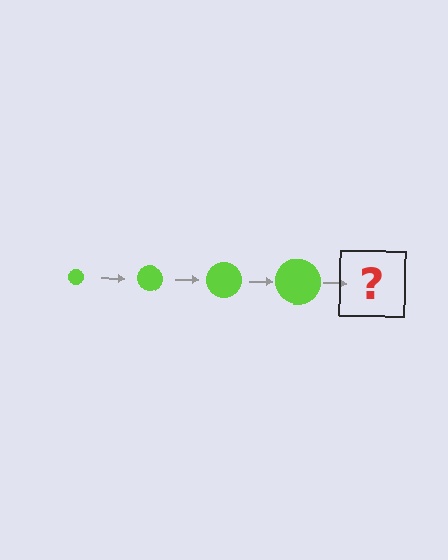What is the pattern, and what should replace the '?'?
The pattern is that the circle gets progressively larger each step. The '?' should be a lime circle, larger than the previous one.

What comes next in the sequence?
The next element should be a lime circle, larger than the previous one.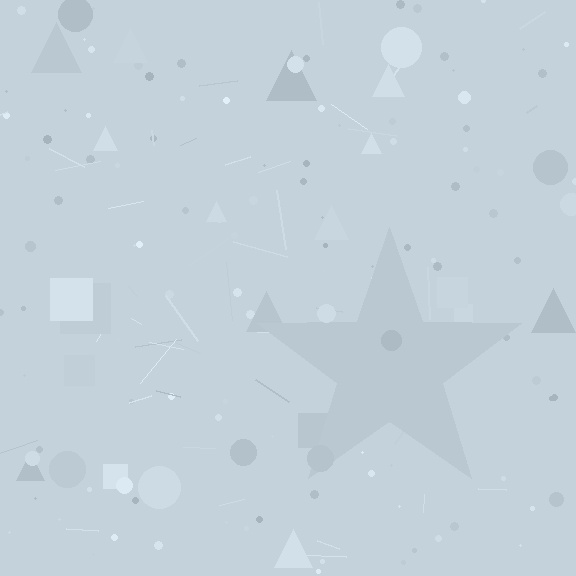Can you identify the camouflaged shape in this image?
The camouflaged shape is a star.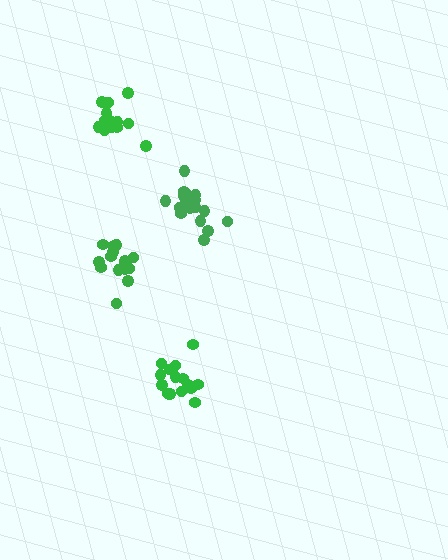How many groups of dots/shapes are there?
There are 4 groups.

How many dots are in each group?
Group 1: 15 dots, Group 2: 16 dots, Group 3: 18 dots, Group 4: 14 dots (63 total).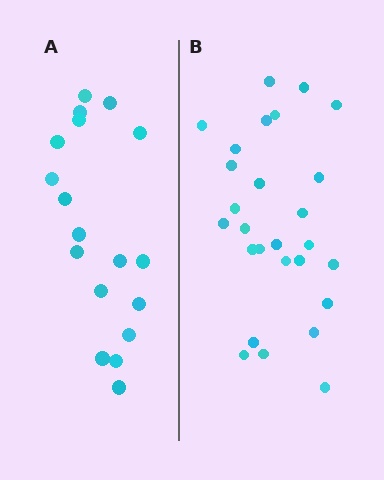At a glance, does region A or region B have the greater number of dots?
Region B (the right region) has more dots.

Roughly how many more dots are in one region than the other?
Region B has roughly 8 or so more dots than region A.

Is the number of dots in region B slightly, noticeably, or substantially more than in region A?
Region B has substantially more. The ratio is roughly 1.5 to 1.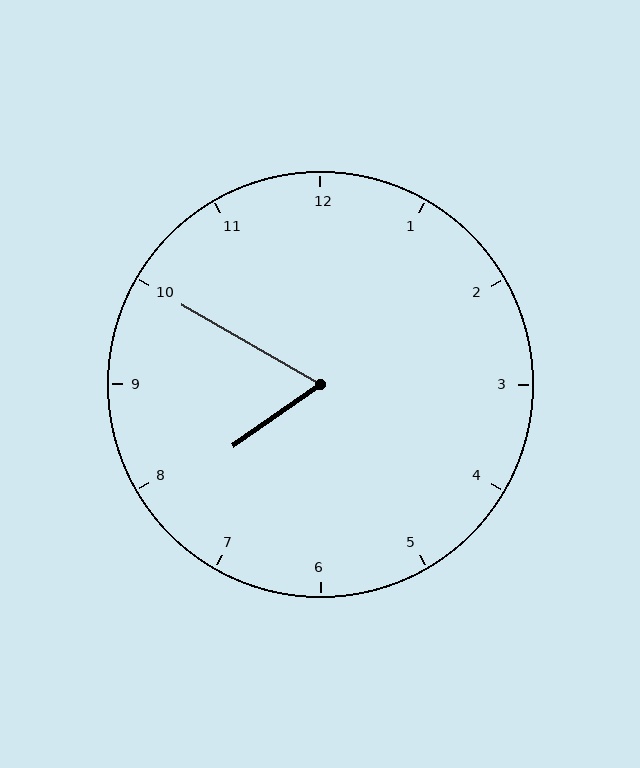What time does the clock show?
7:50.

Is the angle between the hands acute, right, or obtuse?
It is acute.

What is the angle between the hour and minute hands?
Approximately 65 degrees.